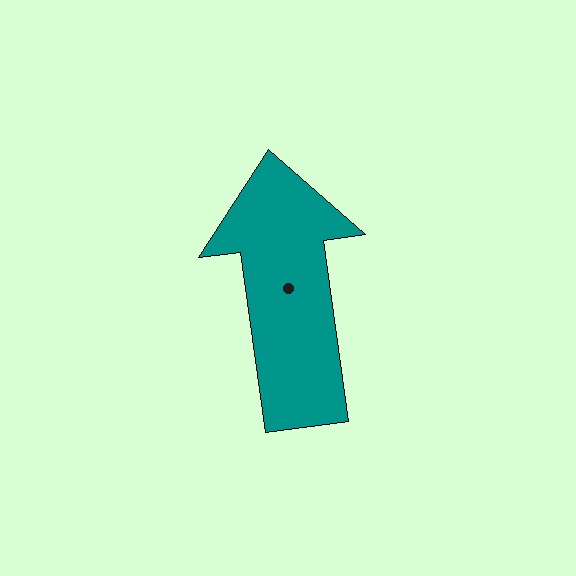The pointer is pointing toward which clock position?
Roughly 12 o'clock.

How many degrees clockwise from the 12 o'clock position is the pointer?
Approximately 352 degrees.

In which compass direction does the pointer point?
North.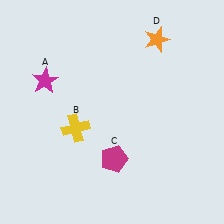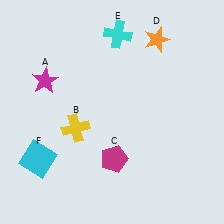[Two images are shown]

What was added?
A cyan cross (E), a cyan square (F) were added in Image 2.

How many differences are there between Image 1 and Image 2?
There are 2 differences between the two images.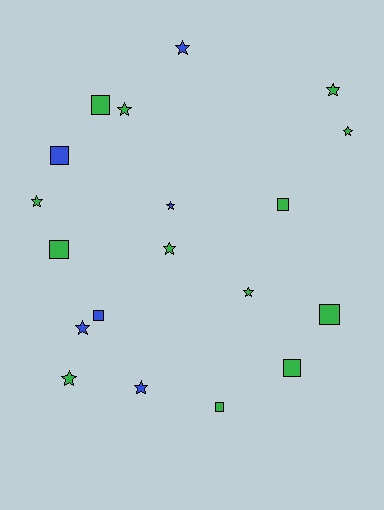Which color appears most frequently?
Green, with 13 objects.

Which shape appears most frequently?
Star, with 11 objects.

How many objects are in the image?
There are 19 objects.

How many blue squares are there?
There are 2 blue squares.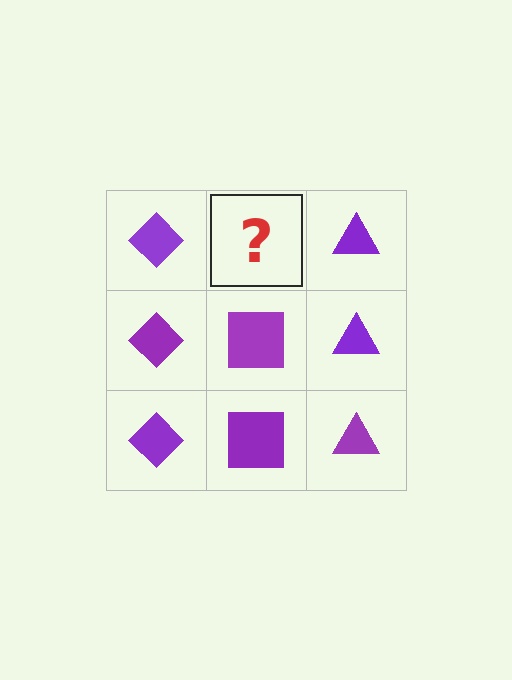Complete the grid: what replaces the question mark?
The question mark should be replaced with a purple square.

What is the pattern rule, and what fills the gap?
The rule is that each column has a consistent shape. The gap should be filled with a purple square.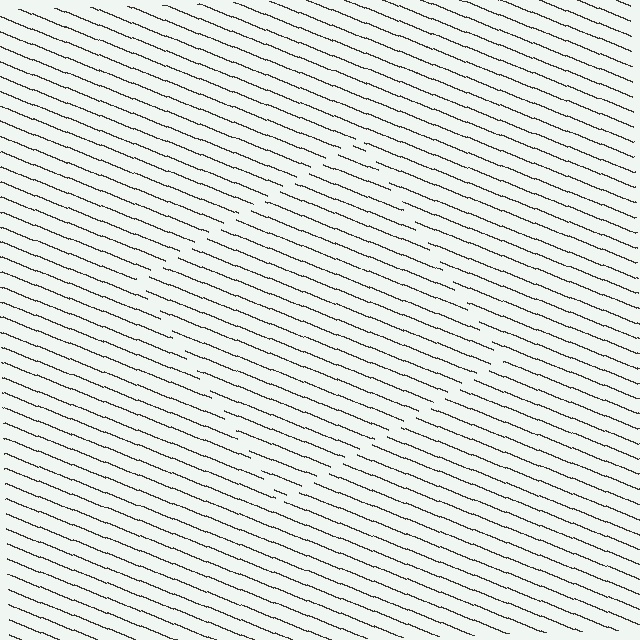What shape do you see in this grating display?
An illusory square. The interior of the shape contains the same grating, shifted by half a period — the contour is defined by the phase discontinuity where line-ends from the inner and outer gratings abut.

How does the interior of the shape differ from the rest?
The interior of the shape contains the same grating, shifted by half a period — the contour is defined by the phase discontinuity where line-ends from the inner and outer gratings abut.